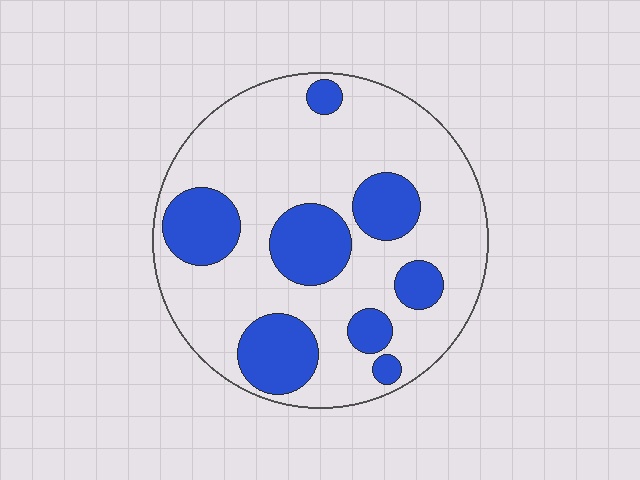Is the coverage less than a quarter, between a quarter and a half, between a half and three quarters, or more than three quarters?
Between a quarter and a half.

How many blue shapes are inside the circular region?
8.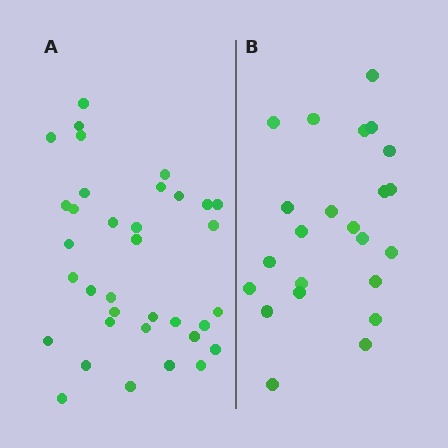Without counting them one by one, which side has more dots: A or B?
Region A (the left region) has more dots.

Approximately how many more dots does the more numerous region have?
Region A has roughly 12 or so more dots than region B.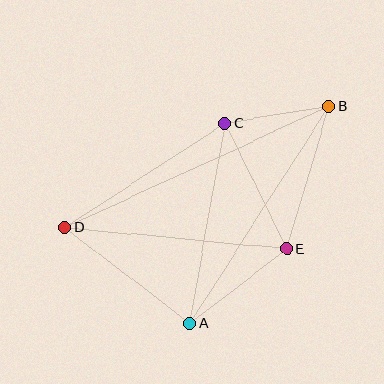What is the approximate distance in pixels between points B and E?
The distance between B and E is approximately 149 pixels.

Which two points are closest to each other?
Points B and C are closest to each other.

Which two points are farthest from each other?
Points B and D are farthest from each other.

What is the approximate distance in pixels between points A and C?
The distance between A and C is approximately 203 pixels.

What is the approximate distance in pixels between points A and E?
The distance between A and E is approximately 122 pixels.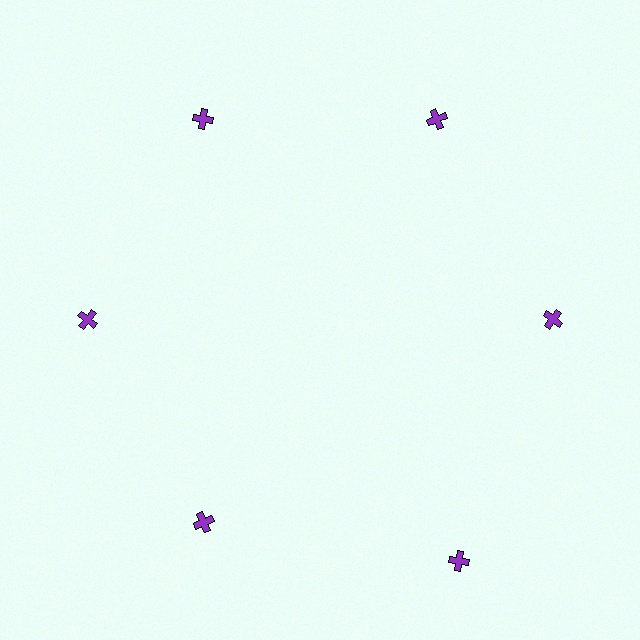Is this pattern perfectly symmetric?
No. The 6 purple crosses are arranged in a ring, but one element near the 5 o'clock position is pushed outward from the center, breaking the 6-fold rotational symmetry.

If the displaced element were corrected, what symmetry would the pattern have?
It would have 6-fold rotational symmetry — the pattern would map onto itself every 60 degrees.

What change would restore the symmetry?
The symmetry would be restored by moving it inward, back onto the ring so that all 6 crosses sit at equal angles and equal distance from the center.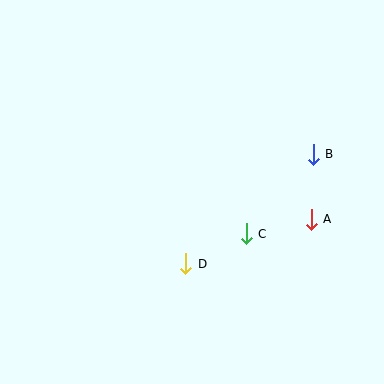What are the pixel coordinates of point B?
Point B is at (313, 154).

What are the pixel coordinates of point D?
Point D is at (186, 264).